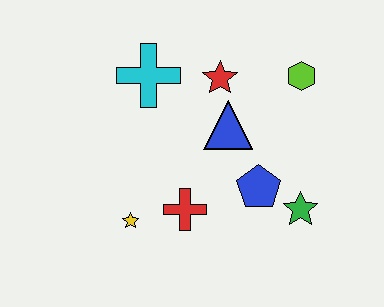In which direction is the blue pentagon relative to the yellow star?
The blue pentagon is to the right of the yellow star.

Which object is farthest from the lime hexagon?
The yellow star is farthest from the lime hexagon.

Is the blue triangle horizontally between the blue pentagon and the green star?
No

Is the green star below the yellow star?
No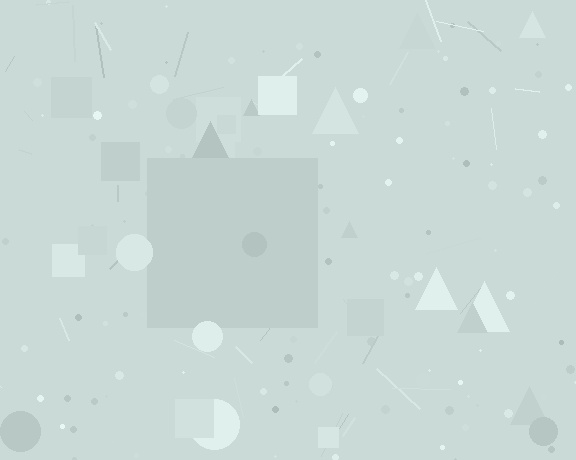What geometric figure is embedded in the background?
A square is embedded in the background.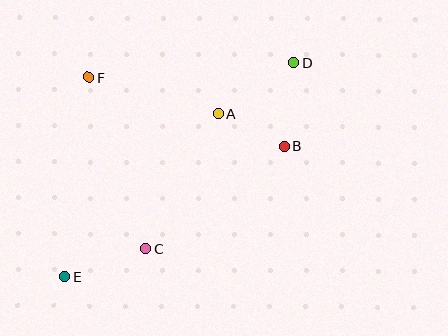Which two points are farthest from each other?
Points D and E are farthest from each other.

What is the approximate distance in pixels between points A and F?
The distance between A and F is approximately 134 pixels.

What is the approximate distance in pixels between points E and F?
The distance between E and F is approximately 201 pixels.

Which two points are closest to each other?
Points A and B are closest to each other.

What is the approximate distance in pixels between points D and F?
The distance between D and F is approximately 205 pixels.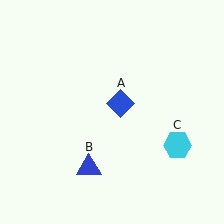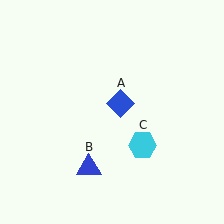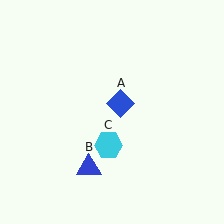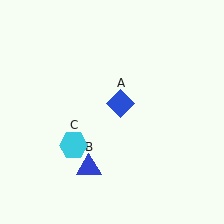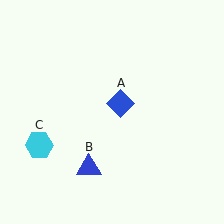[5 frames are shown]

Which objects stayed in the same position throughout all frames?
Blue diamond (object A) and blue triangle (object B) remained stationary.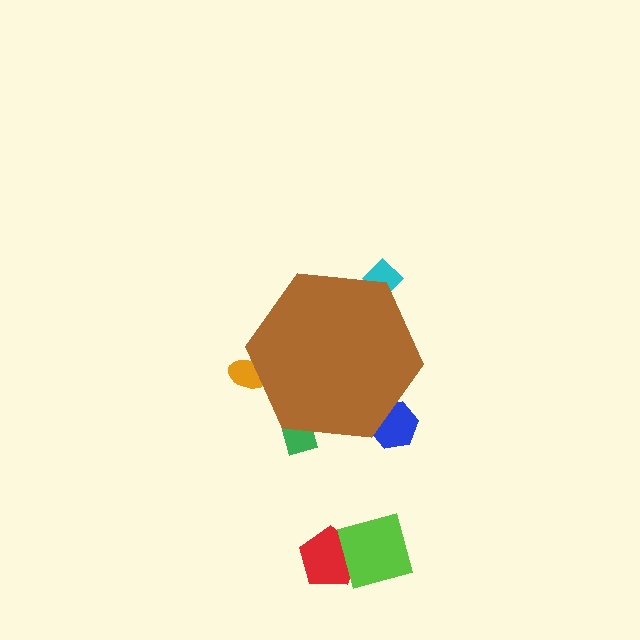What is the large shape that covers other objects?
A brown hexagon.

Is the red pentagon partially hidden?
No, the red pentagon is fully visible.